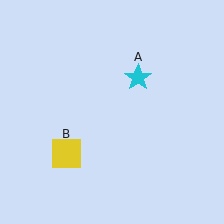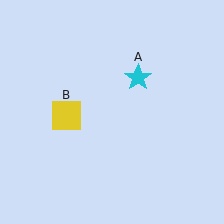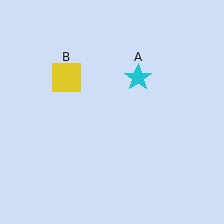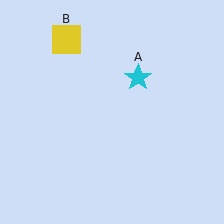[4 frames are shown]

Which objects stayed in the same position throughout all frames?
Cyan star (object A) remained stationary.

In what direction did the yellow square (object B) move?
The yellow square (object B) moved up.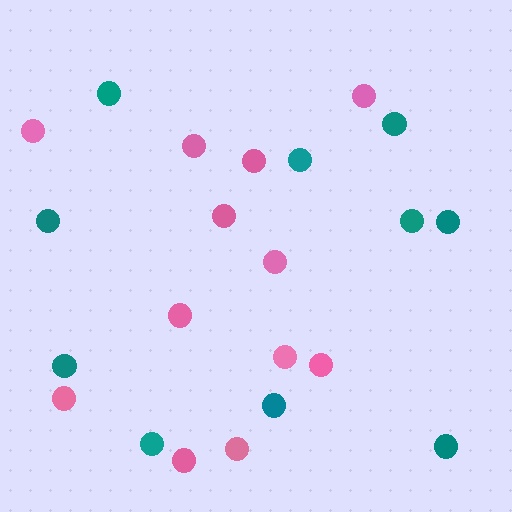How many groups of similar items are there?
There are 2 groups: one group of pink circles (12) and one group of teal circles (10).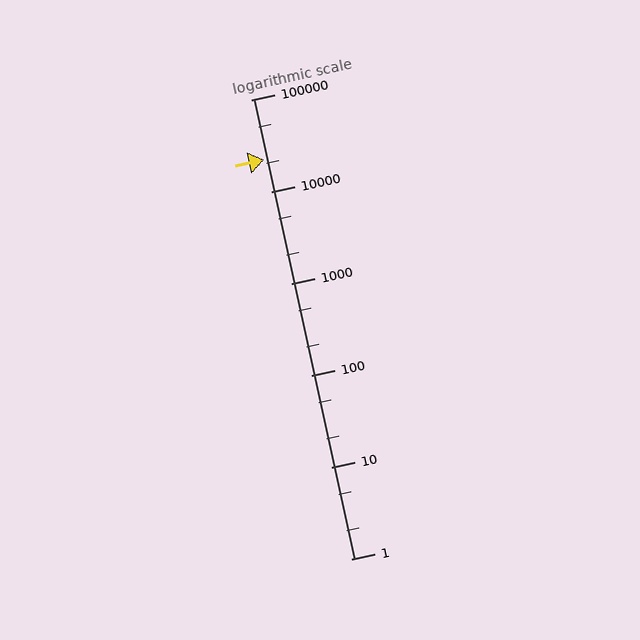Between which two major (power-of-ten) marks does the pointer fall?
The pointer is between 10000 and 100000.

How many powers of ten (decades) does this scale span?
The scale spans 5 decades, from 1 to 100000.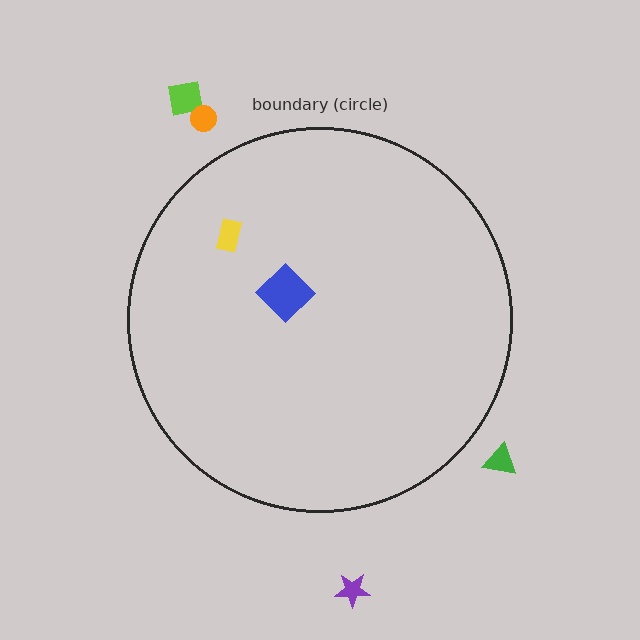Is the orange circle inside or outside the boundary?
Outside.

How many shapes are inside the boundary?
2 inside, 4 outside.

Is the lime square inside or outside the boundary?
Outside.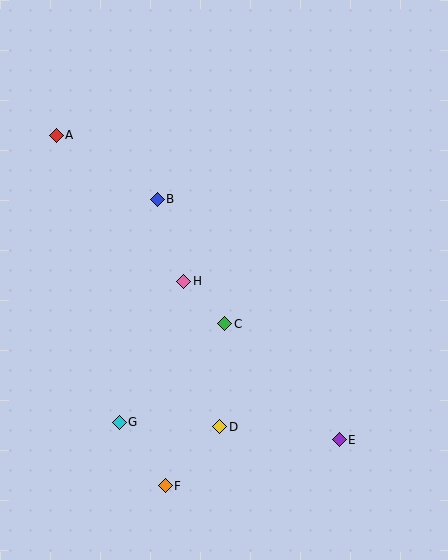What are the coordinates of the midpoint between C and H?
The midpoint between C and H is at (204, 302).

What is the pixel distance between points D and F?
The distance between D and F is 80 pixels.